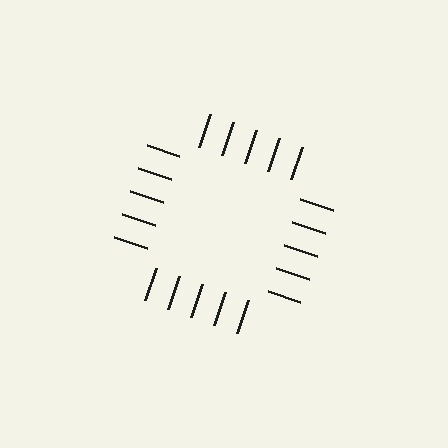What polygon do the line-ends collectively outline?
An illusory square — the line segments terminate on its edges but no continuous stroke is drawn.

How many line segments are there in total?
20 — 5 along each of the 4 edges.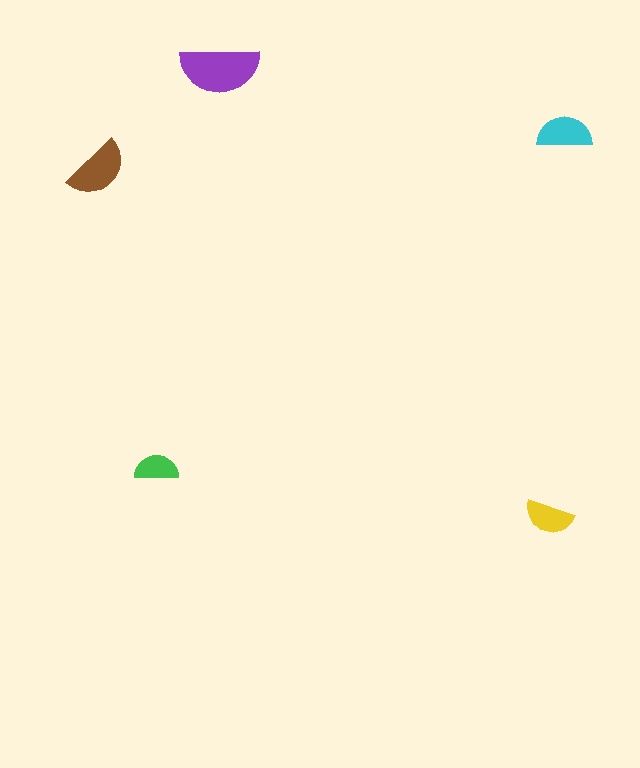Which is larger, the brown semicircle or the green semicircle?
The brown one.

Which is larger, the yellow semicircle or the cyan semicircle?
The cyan one.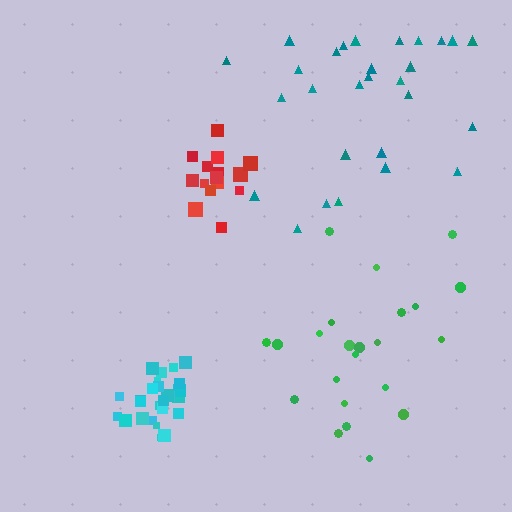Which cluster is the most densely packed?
Cyan.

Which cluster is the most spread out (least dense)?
Green.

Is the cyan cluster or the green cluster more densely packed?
Cyan.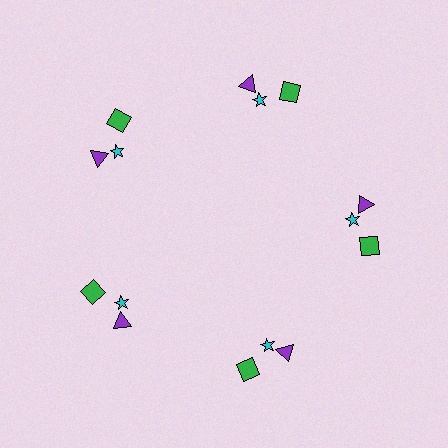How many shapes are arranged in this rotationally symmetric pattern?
There are 15 shapes, arranged in 5 groups of 3.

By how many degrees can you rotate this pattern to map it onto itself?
The pattern maps onto itself every 72 degrees of rotation.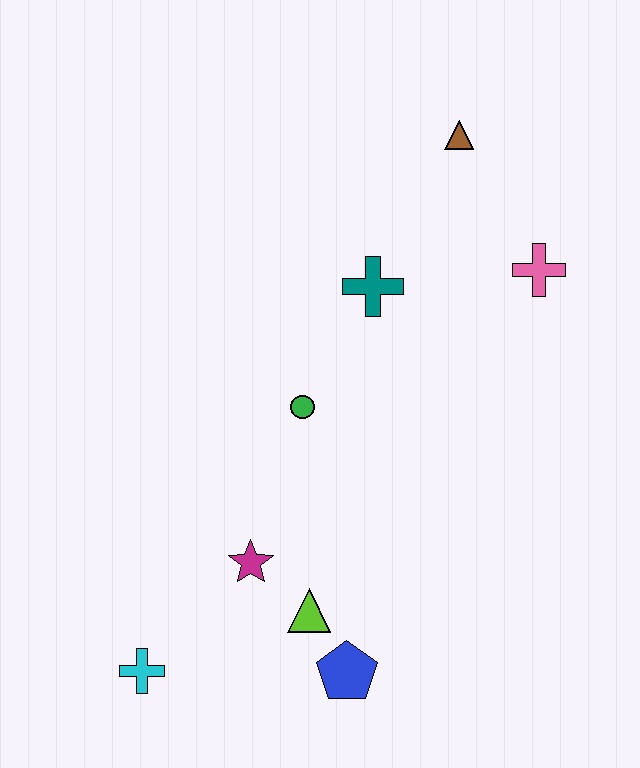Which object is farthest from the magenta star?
The brown triangle is farthest from the magenta star.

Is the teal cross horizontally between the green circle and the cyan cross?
No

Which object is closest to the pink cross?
The brown triangle is closest to the pink cross.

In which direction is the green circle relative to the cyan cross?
The green circle is above the cyan cross.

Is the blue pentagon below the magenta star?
Yes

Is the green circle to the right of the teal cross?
No